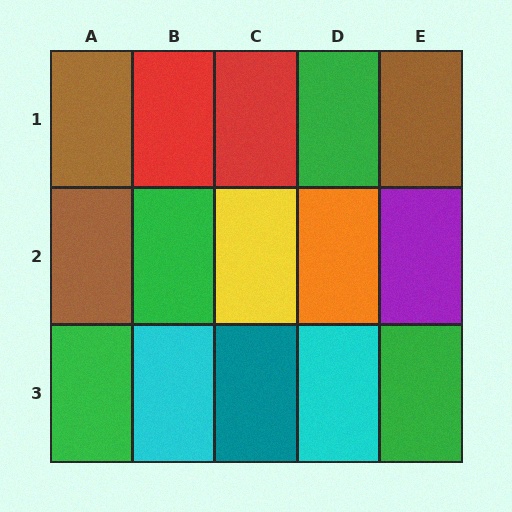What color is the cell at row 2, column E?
Purple.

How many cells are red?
2 cells are red.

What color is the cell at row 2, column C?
Yellow.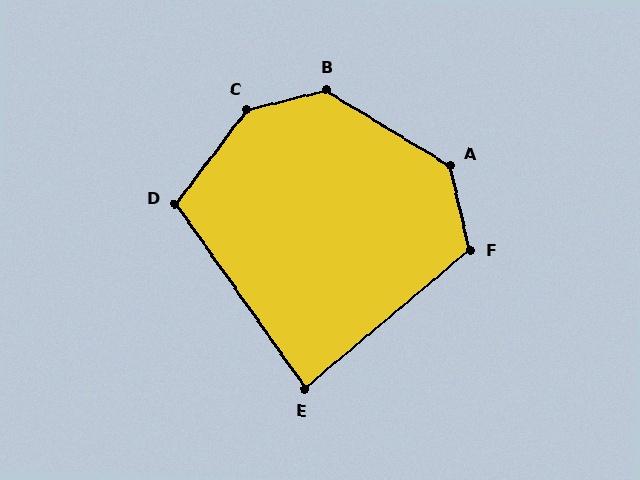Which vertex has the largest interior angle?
C, at approximately 141 degrees.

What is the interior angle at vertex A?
Approximately 134 degrees (obtuse).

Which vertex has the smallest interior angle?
E, at approximately 85 degrees.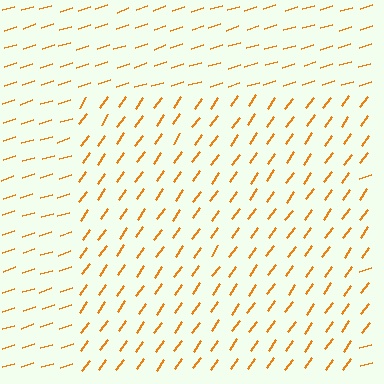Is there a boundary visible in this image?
Yes, there is a texture boundary formed by a change in line orientation.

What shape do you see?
I see a rectangle.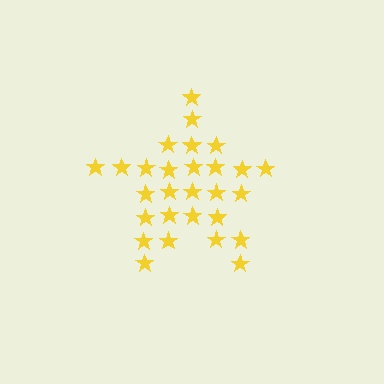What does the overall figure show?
The overall figure shows a star.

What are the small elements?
The small elements are stars.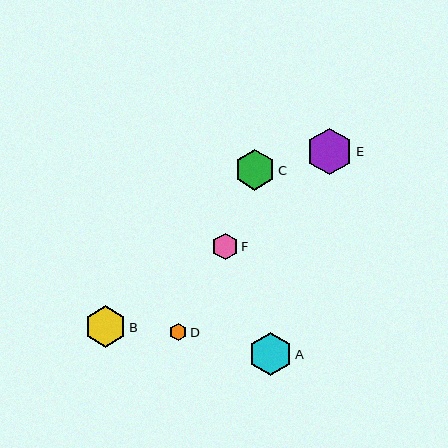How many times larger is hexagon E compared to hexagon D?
Hexagon E is approximately 2.7 times the size of hexagon D.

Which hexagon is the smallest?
Hexagon D is the smallest with a size of approximately 17 pixels.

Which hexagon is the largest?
Hexagon E is the largest with a size of approximately 46 pixels.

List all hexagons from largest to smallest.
From largest to smallest: E, A, B, C, F, D.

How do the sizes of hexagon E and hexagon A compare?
Hexagon E and hexagon A are approximately the same size.